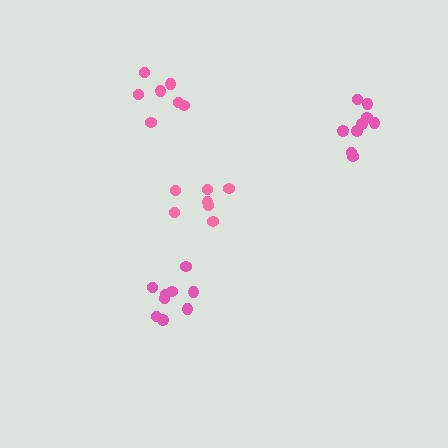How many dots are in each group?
Group 1: 9 dots, Group 2: 7 dots, Group 3: 7 dots, Group 4: 9 dots (32 total).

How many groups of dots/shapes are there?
There are 4 groups.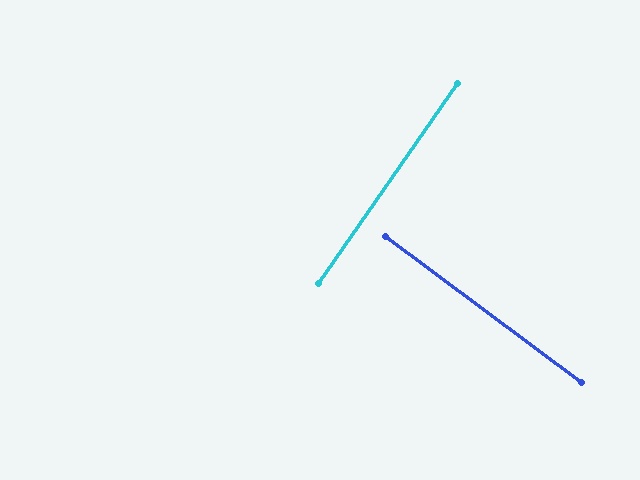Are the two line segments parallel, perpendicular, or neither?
Perpendicular — they meet at approximately 88°.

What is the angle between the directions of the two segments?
Approximately 88 degrees.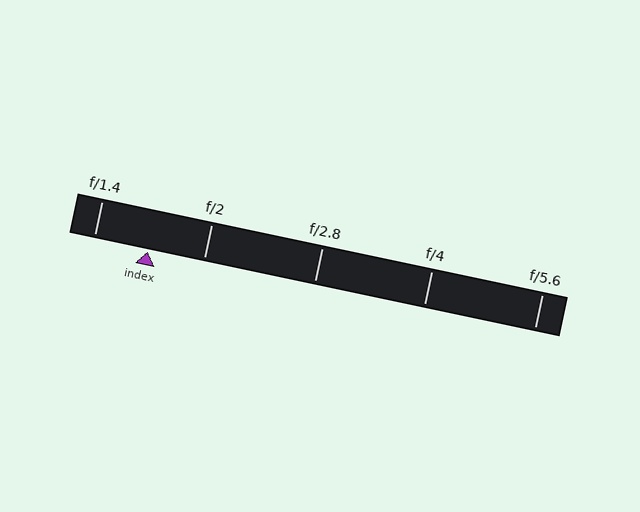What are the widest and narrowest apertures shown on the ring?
The widest aperture shown is f/1.4 and the narrowest is f/5.6.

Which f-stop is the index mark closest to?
The index mark is closest to f/1.4.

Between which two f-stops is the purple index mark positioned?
The index mark is between f/1.4 and f/2.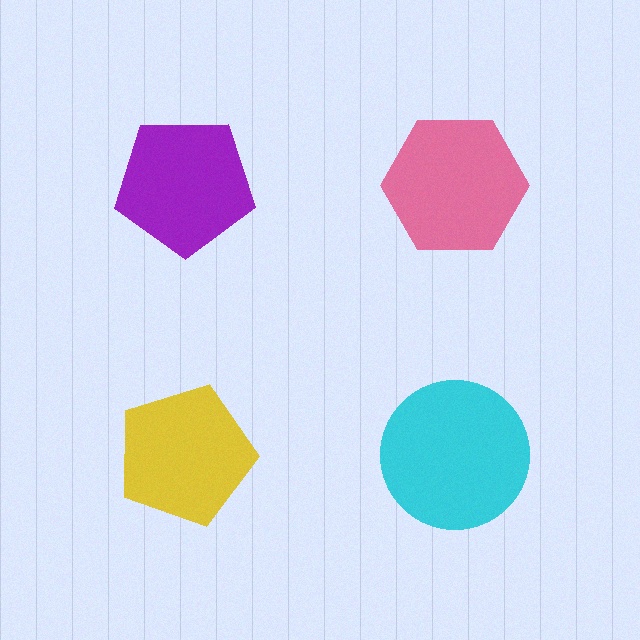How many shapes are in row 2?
2 shapes.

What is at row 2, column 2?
A cyan circle.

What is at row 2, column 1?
A yellow pentagon.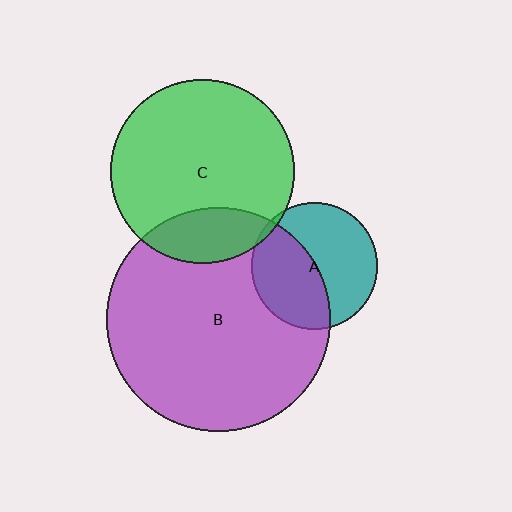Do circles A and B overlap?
Yes.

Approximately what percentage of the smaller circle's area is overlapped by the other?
Approximately 45%.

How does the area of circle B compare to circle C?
Approximately 1.5 times.